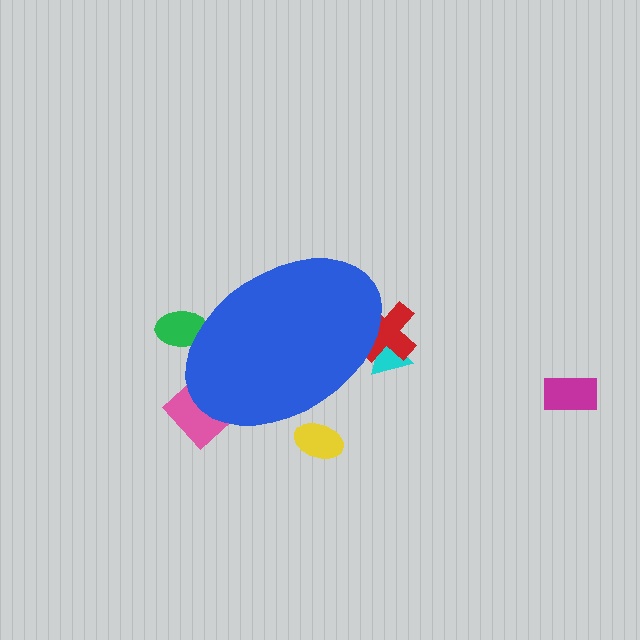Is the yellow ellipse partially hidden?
Yes, the yellow ellipse is partially hidden behind the blue ellipse.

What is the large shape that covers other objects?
A blue ellipse.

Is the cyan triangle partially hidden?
Yes, the cyan triangle is partially hidden behind the blue ellipse.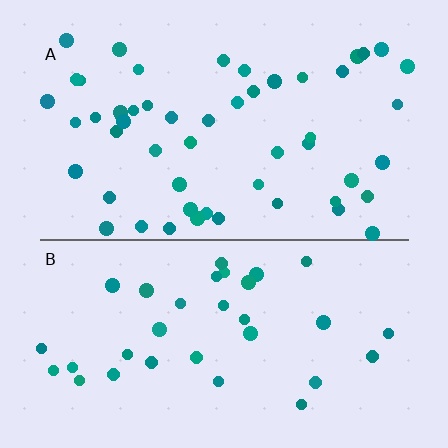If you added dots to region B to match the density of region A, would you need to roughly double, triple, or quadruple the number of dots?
Approximately double.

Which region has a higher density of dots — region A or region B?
A (the top).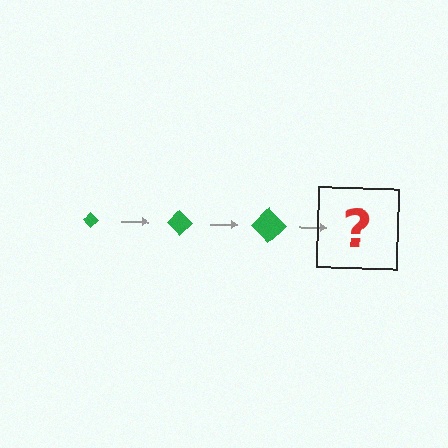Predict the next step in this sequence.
The next step is a green diamond, larger than the previous one.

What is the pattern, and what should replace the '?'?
The pattern is that the diamond gets progressively larger each step. The '?' should be a green diamond, larger than the previous one.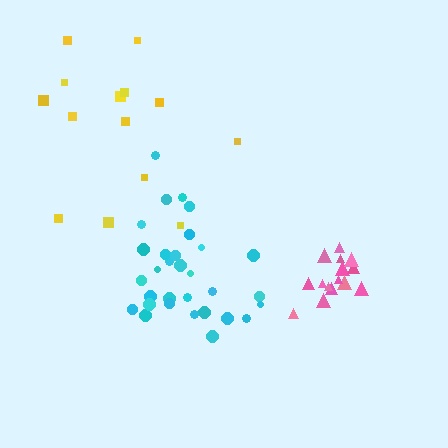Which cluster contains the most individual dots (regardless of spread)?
Cyan (31).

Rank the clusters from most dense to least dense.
pink, cyan, yellow.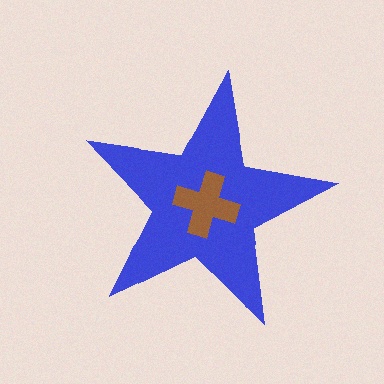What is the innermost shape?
The brown cross.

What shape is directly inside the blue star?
The brown cross.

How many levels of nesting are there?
2.